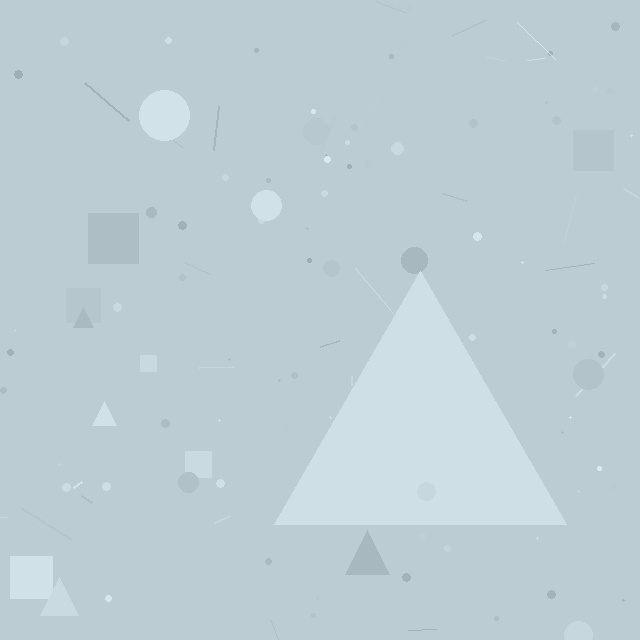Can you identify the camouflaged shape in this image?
The camouflaged shape is a triangle.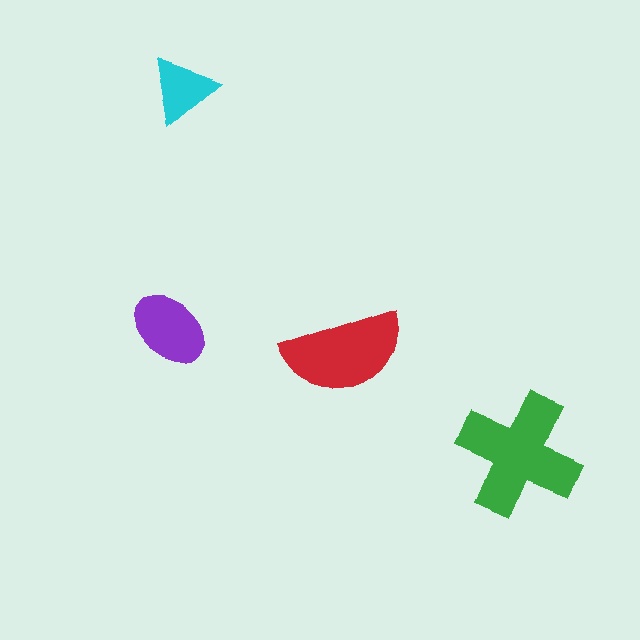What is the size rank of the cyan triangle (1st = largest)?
4th.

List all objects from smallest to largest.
The cyan triangle, the purple ellipse, the red semicircle, the green cross.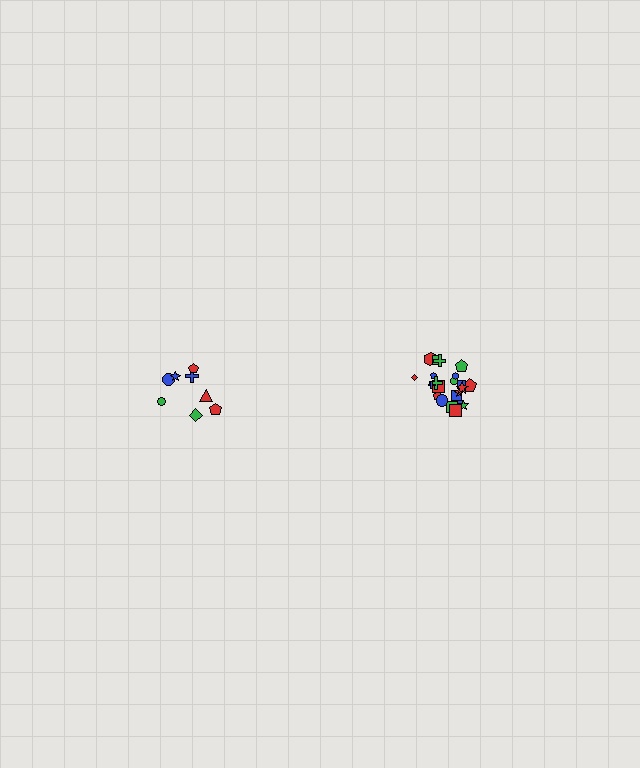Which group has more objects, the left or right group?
The right group.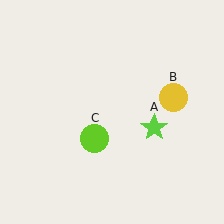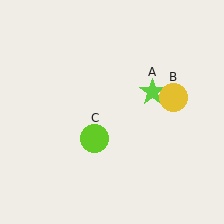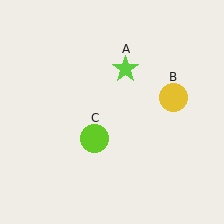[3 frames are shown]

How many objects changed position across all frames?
1 object changed position: lime star (object A).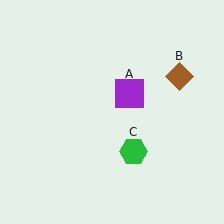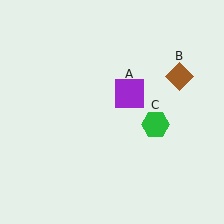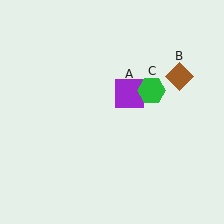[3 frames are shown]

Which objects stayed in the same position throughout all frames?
Purple square (object A) and brown diamond (object B) remained stationary.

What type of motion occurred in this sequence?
The green hexagon (object C) rotated counterclockwise around the center of the scene.